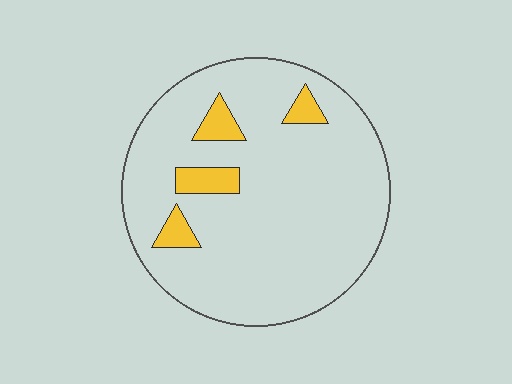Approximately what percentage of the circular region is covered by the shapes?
Approximately 10%.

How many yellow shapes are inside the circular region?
4.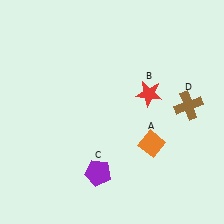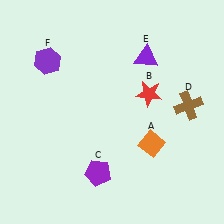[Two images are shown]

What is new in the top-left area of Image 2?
A purple hexagon (F) was added in the top-left area of Image 2.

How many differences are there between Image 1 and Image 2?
There are 2 differences between the two images.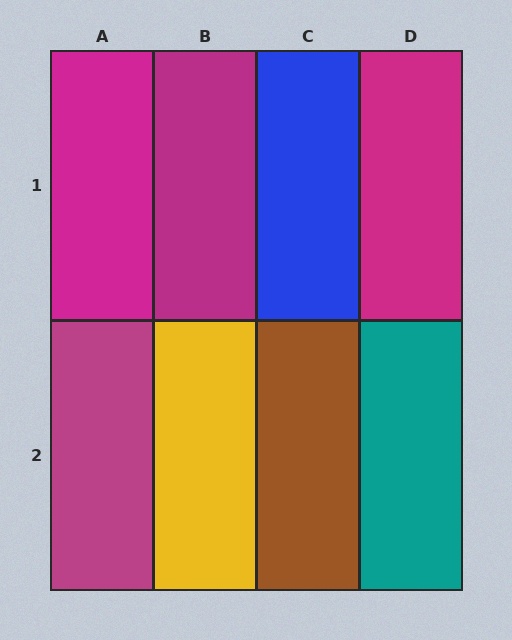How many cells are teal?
1 cell is teal.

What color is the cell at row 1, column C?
Blue.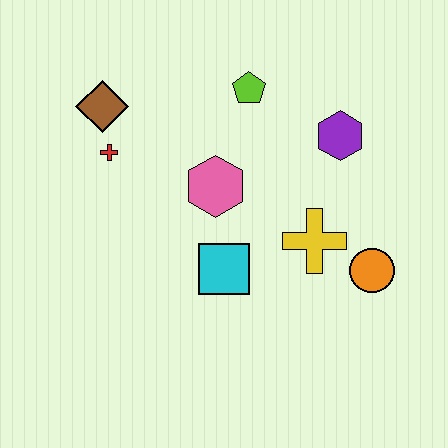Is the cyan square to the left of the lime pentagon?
Yes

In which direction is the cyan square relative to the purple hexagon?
The cyan square is below the purple hexagon.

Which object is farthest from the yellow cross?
The brown diamond is farthest from the yellow cross.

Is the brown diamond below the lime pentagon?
Yes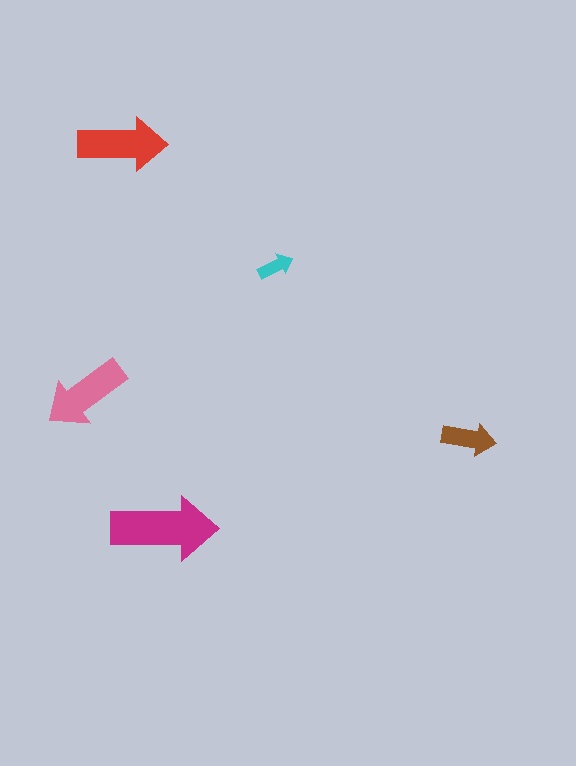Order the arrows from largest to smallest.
the magenta one, the red one, the pink one, the brown one, the cyan one.